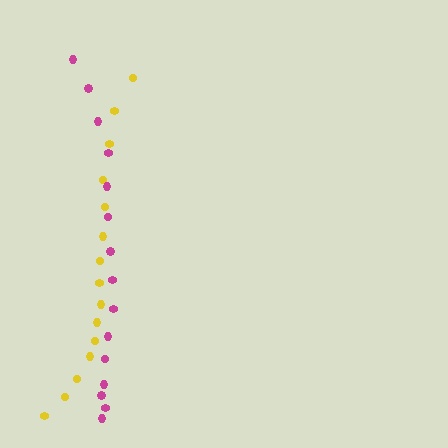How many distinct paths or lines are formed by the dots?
There are 2 distinct paths.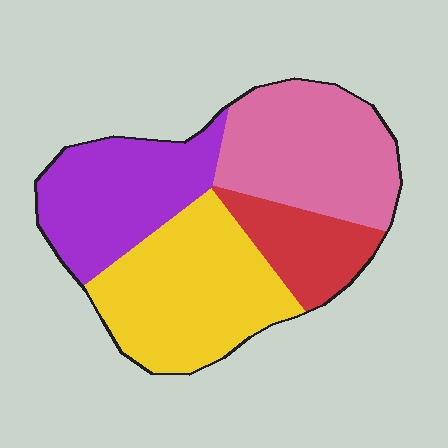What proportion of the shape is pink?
Pink covers about 30% of the shape.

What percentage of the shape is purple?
Purple takes up between a quarter and a half of the shape.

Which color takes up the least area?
Red, at roughly 15%.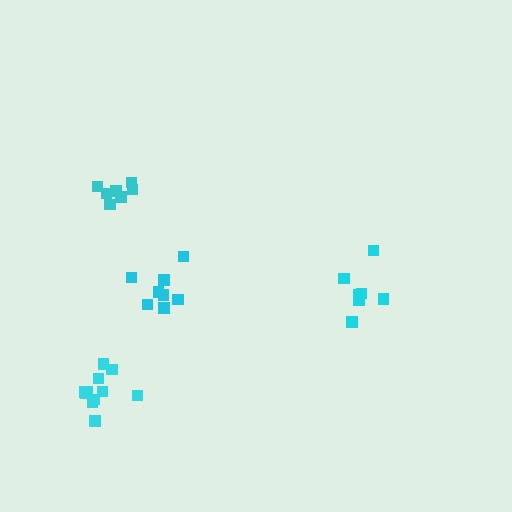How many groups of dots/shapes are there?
There are 4 groups.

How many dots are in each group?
Group 1: 7 dots, Group 2: 8 dots, Group 3: 7 dots, Group 4: 11 dots (33 total).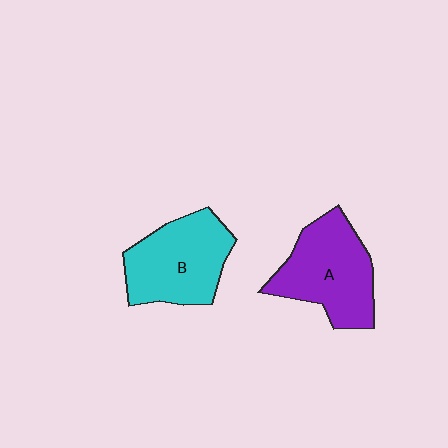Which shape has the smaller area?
Shape B (cyan).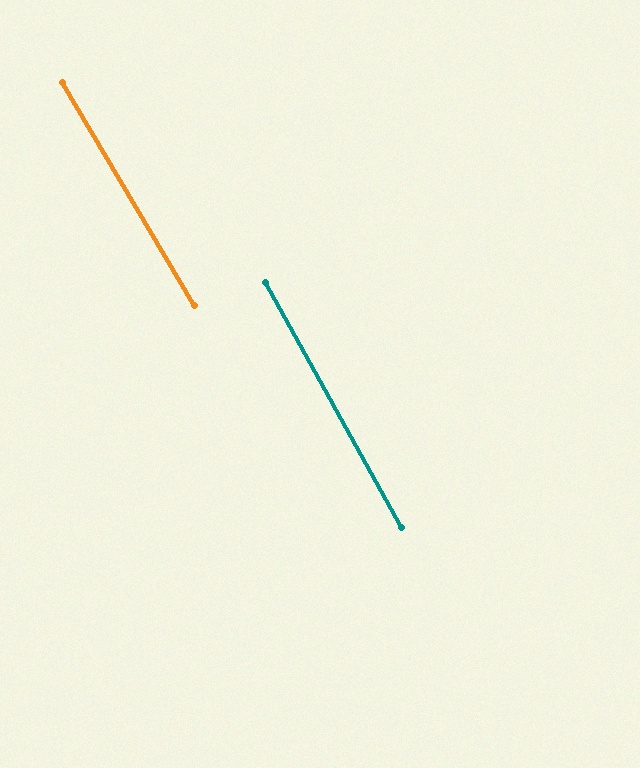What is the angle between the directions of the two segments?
Approximately 1 degree.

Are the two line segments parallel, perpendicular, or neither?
Parallel — their directions differ by only 1.4°.